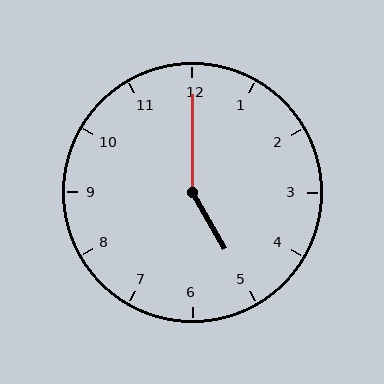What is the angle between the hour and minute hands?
Approximately 150 degrees.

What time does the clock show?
5:00.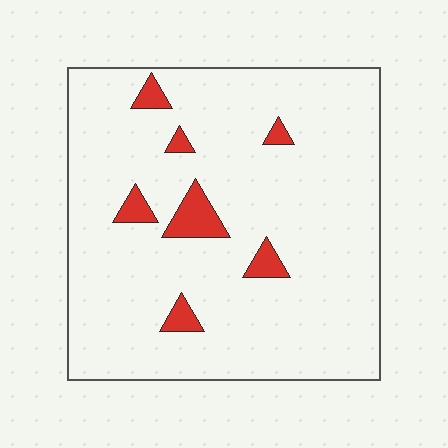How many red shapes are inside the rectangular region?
7.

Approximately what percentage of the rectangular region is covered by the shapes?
Approximately 5%.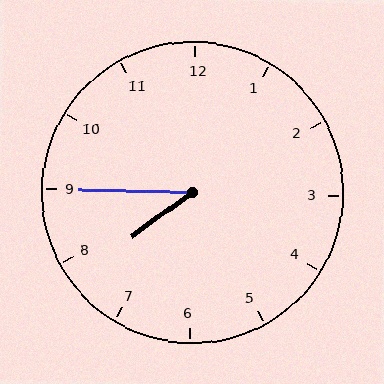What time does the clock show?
7:45.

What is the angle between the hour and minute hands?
Approximately 38 degrees.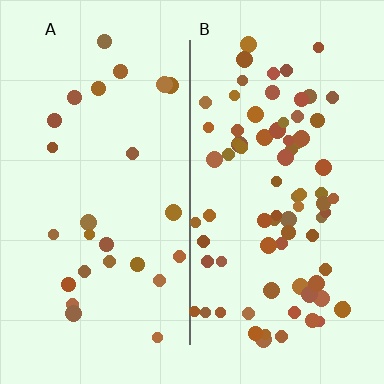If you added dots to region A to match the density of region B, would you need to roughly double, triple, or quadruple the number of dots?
Approximately triple.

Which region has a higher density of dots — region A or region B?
B (the right).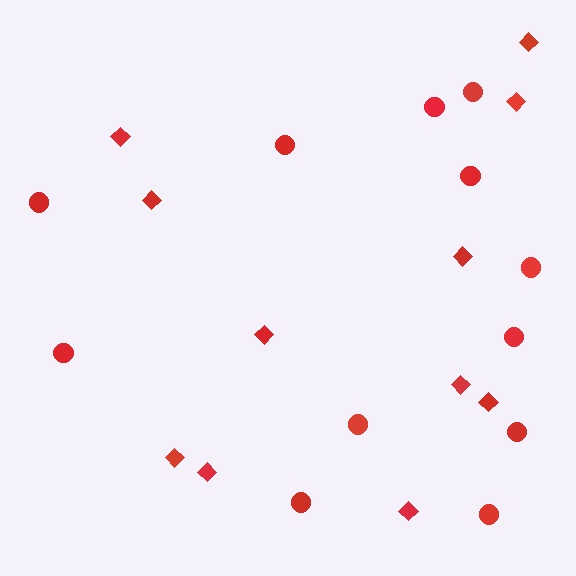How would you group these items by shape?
There are 2 groups: one group of circles (12) and one group of diamonds (11).